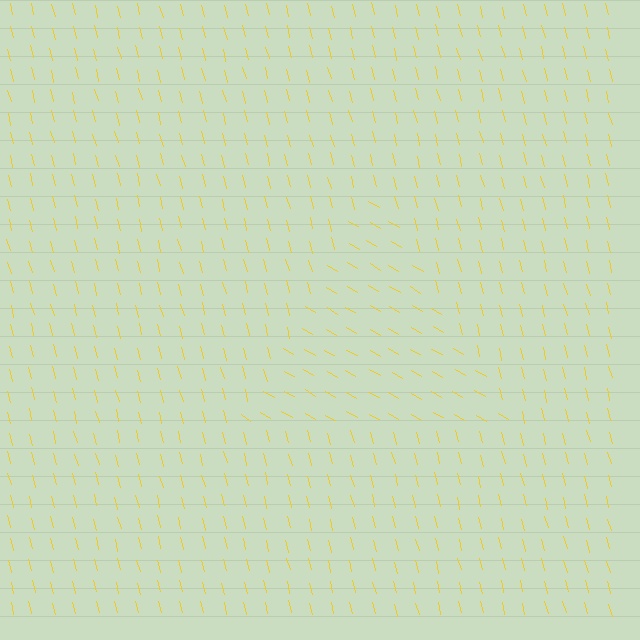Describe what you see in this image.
The image is filled with small yellow line segments. A triangle region in the image has lines oriented differently from the surrounding lines, creating a visible texture boundary.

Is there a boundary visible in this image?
Yes, there is a texture boundary formed by a change in line orientation.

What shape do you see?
I see a triangle.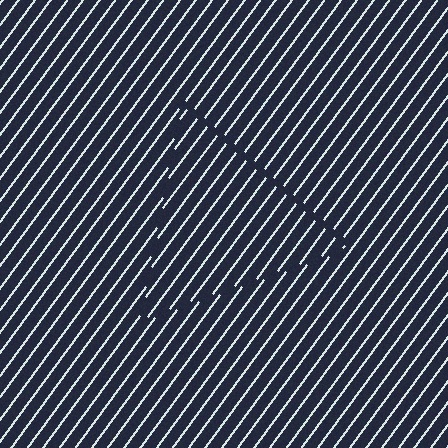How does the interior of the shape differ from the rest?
The interior of the shape contains the same grating, shifted by half a period — the contour is defined by the phase discontinuity where line-ends from the inner and outer gratings abut.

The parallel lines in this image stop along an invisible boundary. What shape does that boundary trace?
An illusory triangle. The interior of the shape contains the same grating, shifted by half a period — the contour is defined by the phase discontinuity where line-ends from the inner and outer gratings abut.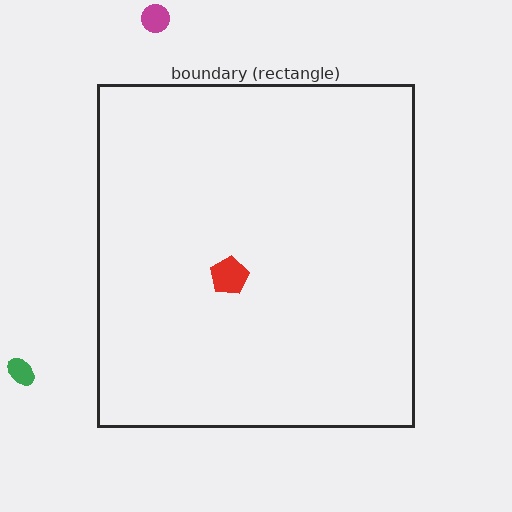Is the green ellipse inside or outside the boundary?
Outside.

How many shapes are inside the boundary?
1 inside, 2 outside.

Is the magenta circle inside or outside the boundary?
Outside.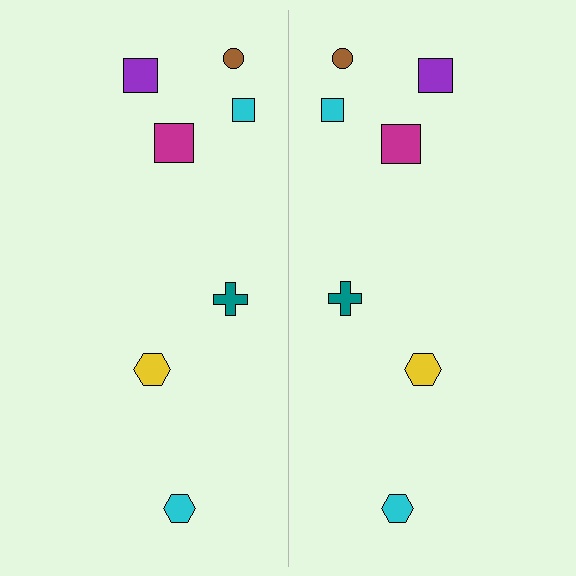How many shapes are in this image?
There are 14 shapes in this image.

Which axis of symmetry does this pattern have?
The pattern has a vertical axis of symmetry running through the center of the image.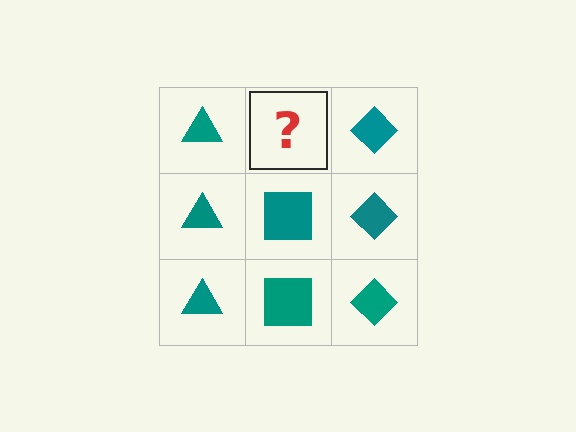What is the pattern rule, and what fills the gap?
The rule is that each column has a consistent shape. The gap should be filled with a teal square.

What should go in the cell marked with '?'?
The missing cell should contain a teal square.